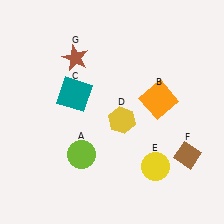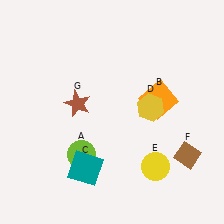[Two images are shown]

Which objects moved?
The objects that moved are: the teal square (C), the yellow hexagon (D), the brown star (G).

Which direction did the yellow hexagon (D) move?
The yellow hexagon (D) moved right.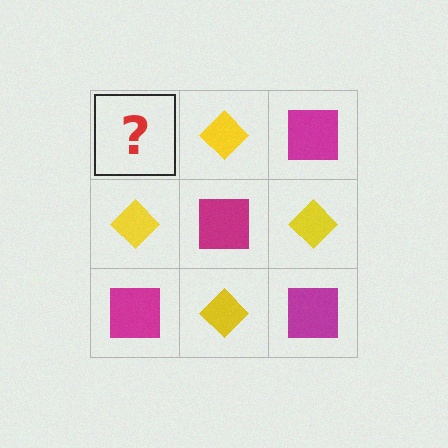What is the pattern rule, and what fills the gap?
The rule is that it alternates magenta square and yellow diamond in a checkerboard pattern. The gap should be filled with a magenta square.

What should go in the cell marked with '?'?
The missing cell should contain a magenta square.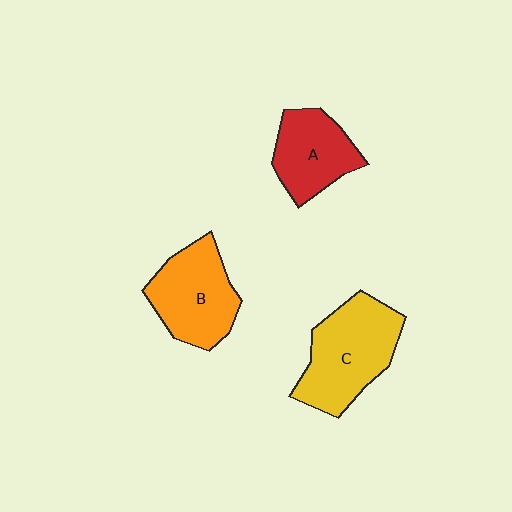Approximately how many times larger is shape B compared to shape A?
Approximately 1.2 times.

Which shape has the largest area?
Shape C (yellow).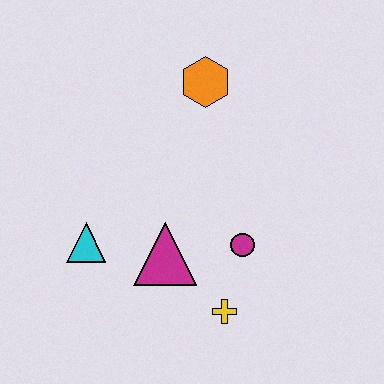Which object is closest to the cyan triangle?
The magenta triangle is closest to the cyan triangle.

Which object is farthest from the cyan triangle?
The orange hexagon is farthest from the cyan triangle.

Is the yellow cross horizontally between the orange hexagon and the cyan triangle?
No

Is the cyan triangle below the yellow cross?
No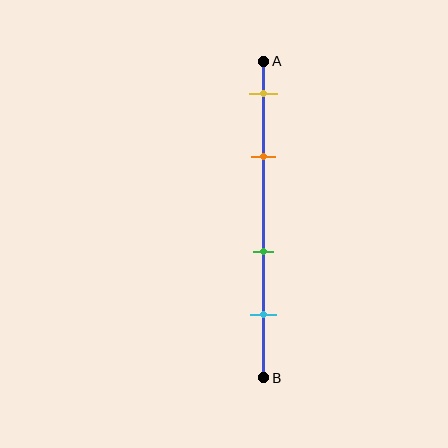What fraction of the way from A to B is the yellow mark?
The yellow mark is approximately 10% (0.1) of the way from A to B.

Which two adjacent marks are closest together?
The yellow and orange marks are the closest adjacent pair.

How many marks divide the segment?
There are 4 marks dividing the segment.